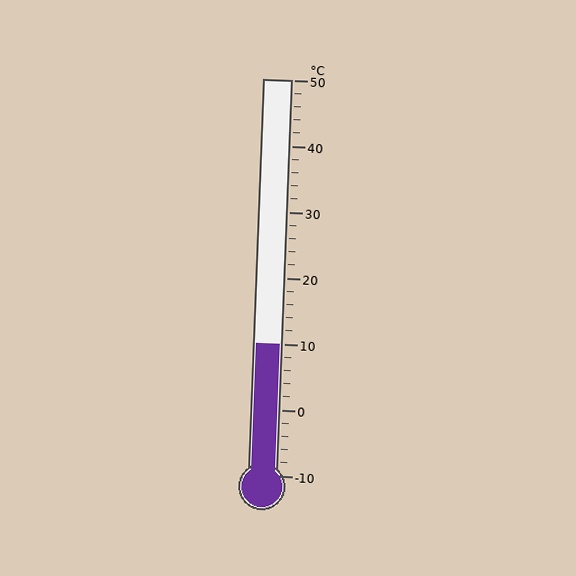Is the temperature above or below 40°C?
The temperature is below 40°C.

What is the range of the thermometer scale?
The thermometer scale ranges from -10°C to 50°C.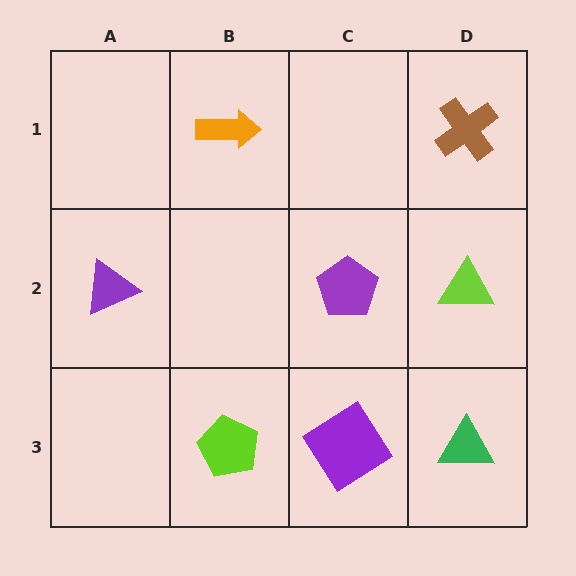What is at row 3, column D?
A green triangle.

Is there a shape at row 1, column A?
No, that cell is empty.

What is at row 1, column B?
An orange arrow.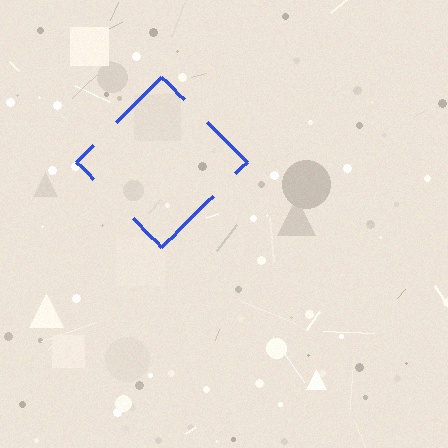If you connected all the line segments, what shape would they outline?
They would outline a diamond.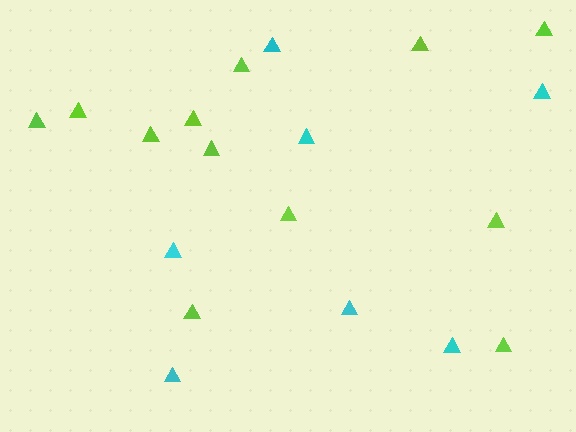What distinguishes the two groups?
There are 2 groups: one group of cyan triangles (7) and one group of lime triangles (12).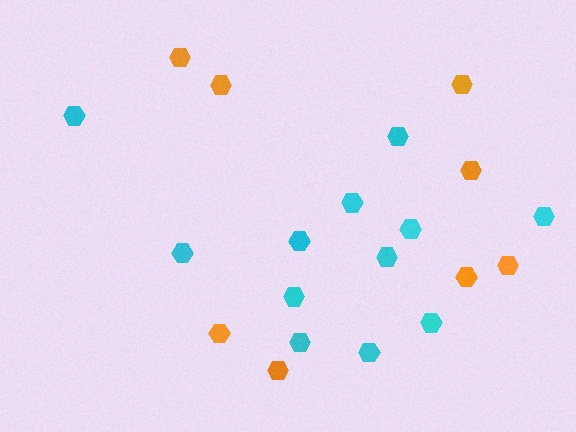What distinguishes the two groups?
There are 2 groups: one group of orange hexagons (8) and one group of cyan hexagons (12).